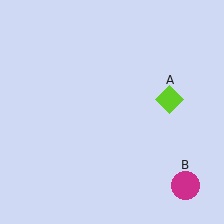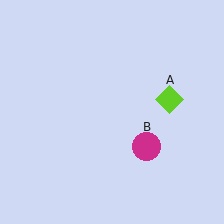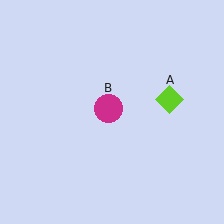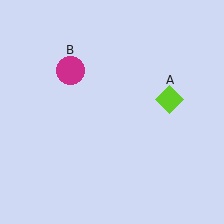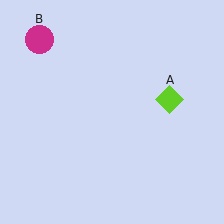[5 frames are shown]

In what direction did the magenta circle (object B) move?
The magenta circle (object B) moved up and to the left.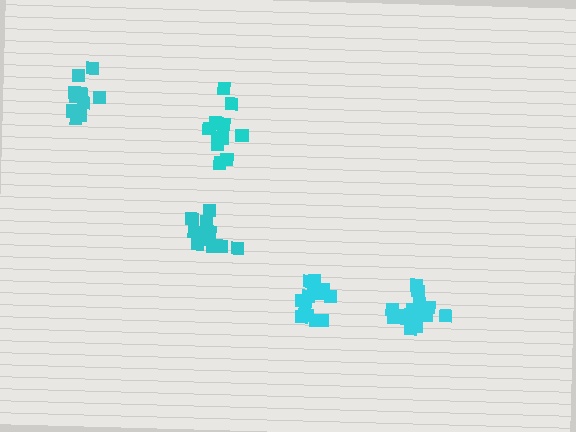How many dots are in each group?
Group 1: 12 dots, Group 2: 12 dots, Group 3: 13 dots, Group 4: 16 dots, Group 5: 16 dots (69 total).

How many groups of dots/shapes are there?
There are 5 groups.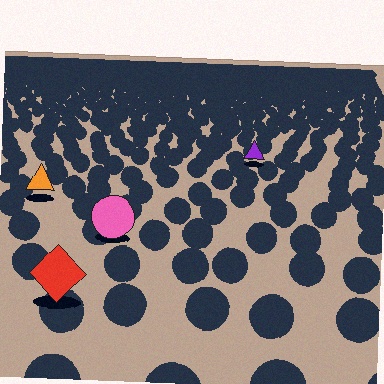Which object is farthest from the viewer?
The purple triangle is farthest from the viewer. It appears smaller and the ground texture around it is denser.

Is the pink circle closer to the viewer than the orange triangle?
Yes. The pink circle is closer — you can tell from the texture gradient: the ground texture is coarser near it.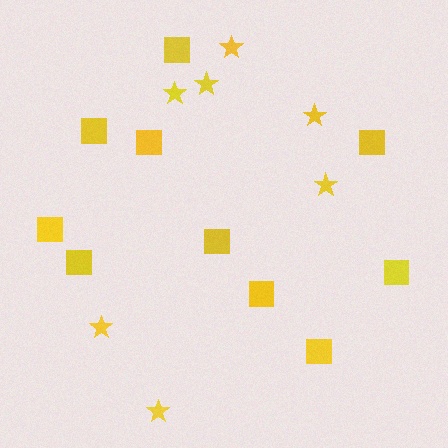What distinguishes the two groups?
There are 2 groups: one group of squares (10) and one group of stars (7).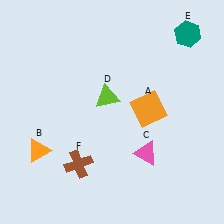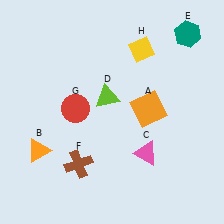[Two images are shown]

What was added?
A red circle (G), a yellow diamond (H) were added in Image 2.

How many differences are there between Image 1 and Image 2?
There are 2 differences between the two images.